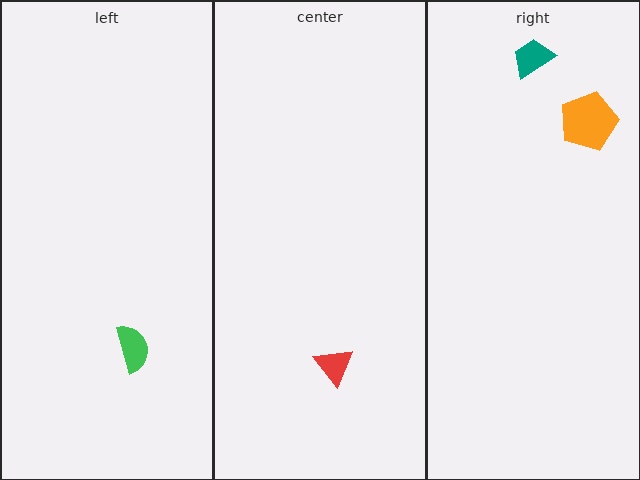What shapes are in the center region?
The red triangle.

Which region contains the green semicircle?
The left region.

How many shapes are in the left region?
1.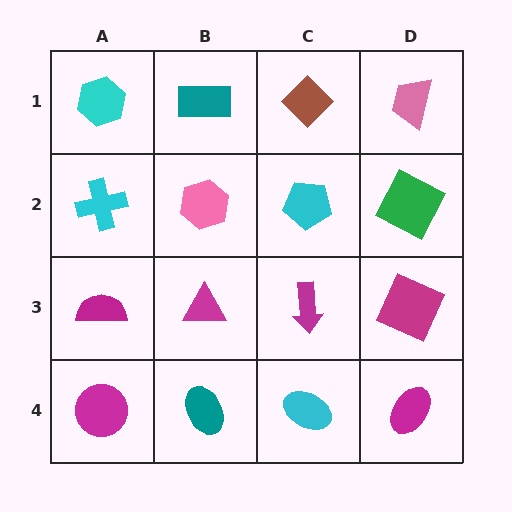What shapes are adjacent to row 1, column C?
A cyan pentagon (row 2, column C), a teal rectangle (row 1, column B), a pink trapezoid (row 1, column D).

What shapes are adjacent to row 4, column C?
A magenta arrow (row 3, column C), a teal ellipse (row 4, column B), a magenta ellipse (row 4, column D).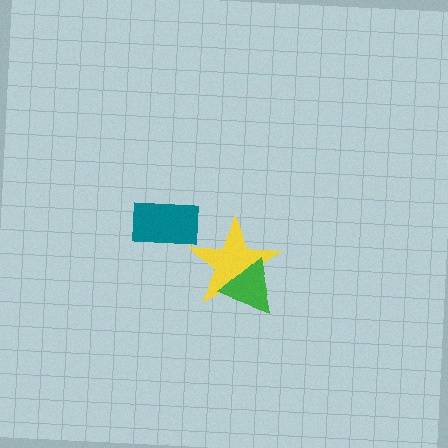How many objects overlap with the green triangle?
1 object overlaps with the green triangle.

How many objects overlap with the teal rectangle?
0 objects overlap with the teal rectangle.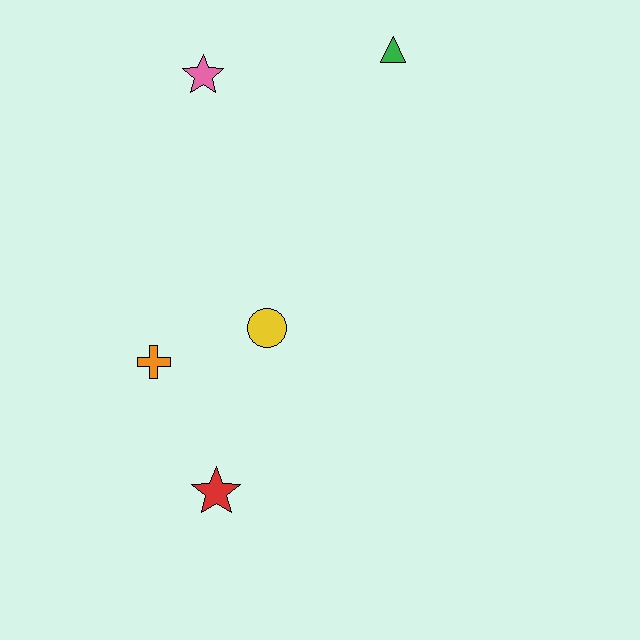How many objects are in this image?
There are 5 objects.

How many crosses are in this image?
There is 1 cross.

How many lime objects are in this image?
There are no lime objects.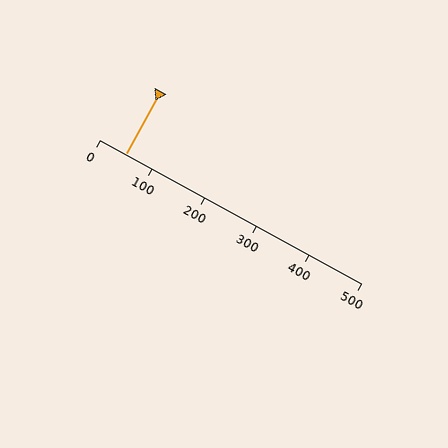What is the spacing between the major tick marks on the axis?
The major ticks are spaced 100 apart.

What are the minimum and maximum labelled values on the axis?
The axis runs from 0 to 500.